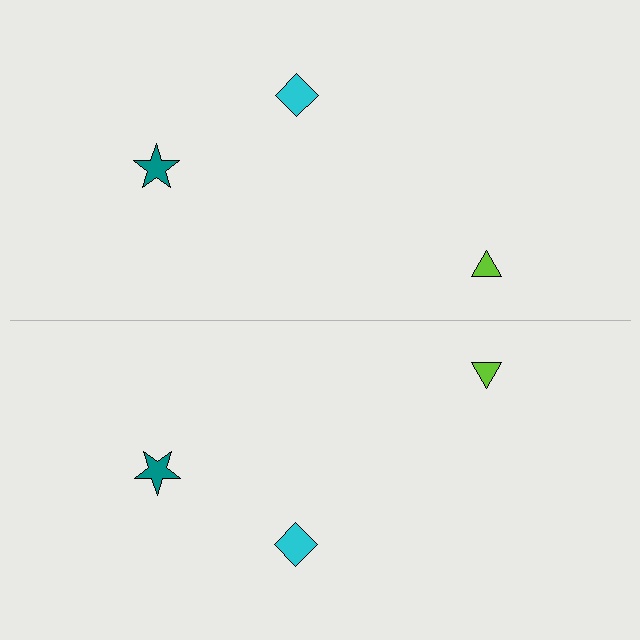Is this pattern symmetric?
Yes, this pattern has bilateral (reflection) symmetry.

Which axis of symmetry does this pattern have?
The pattern has a horizontal axis of symmetry running through the center of the image.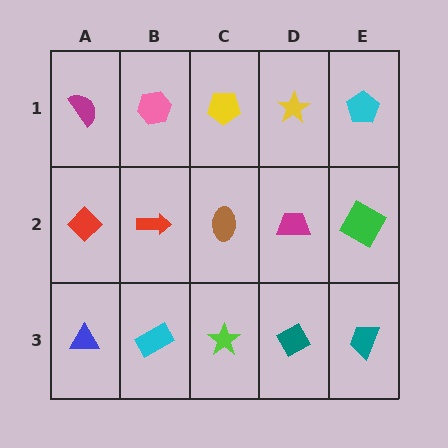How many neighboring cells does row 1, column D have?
3.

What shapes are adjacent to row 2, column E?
A cyan pentagon (row 1, column E), a teal trapezoid (row 3, column E), a magenta trapezoid (row 2, column D).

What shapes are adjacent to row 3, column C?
A brown ellipse (row 2, column C), a cyan rectangle (row 3, column B), a teal diamond (row 3, column D).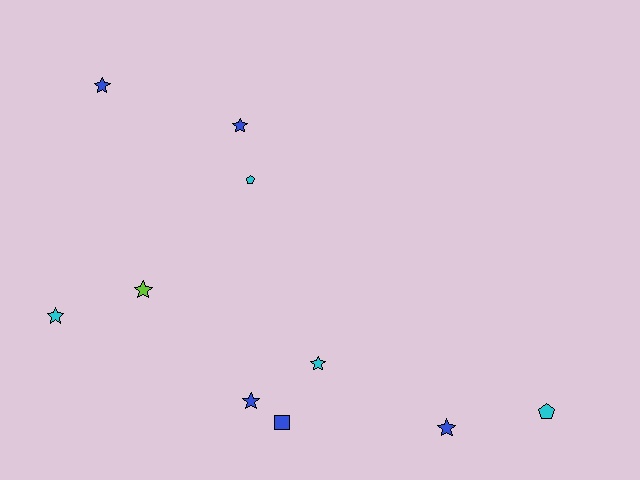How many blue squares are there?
There is 1 blue square.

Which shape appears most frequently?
Star, with 7 objects.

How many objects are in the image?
There are 10 objects.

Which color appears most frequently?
Blue, with 5 objects.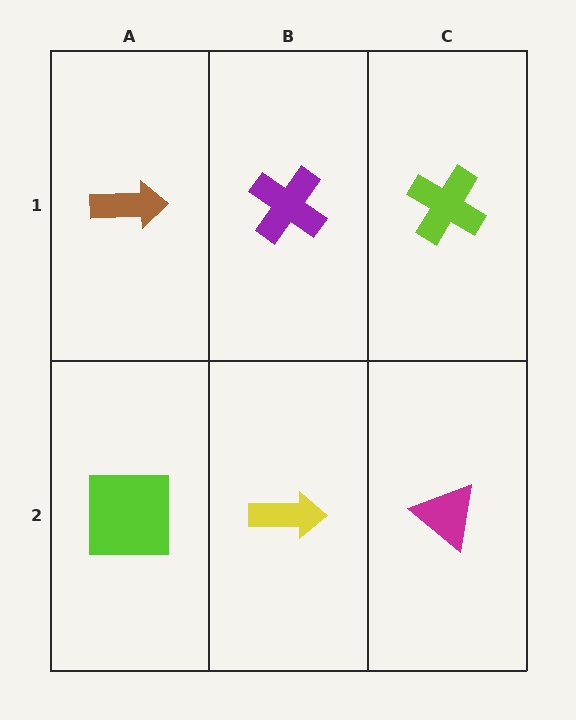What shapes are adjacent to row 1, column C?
A magenta triangle (row 2, column C), a purple cross (row 1, column B).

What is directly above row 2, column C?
A lime cross.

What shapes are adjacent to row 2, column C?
A lime cross (row 1, column C), a yellow arrow (row 2, column B).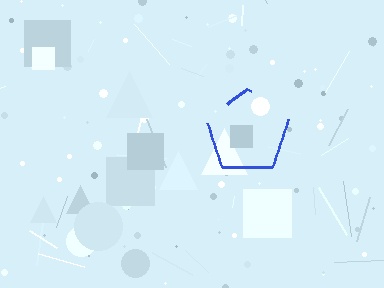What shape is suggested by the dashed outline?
The dashed outline suggests a pentagon.